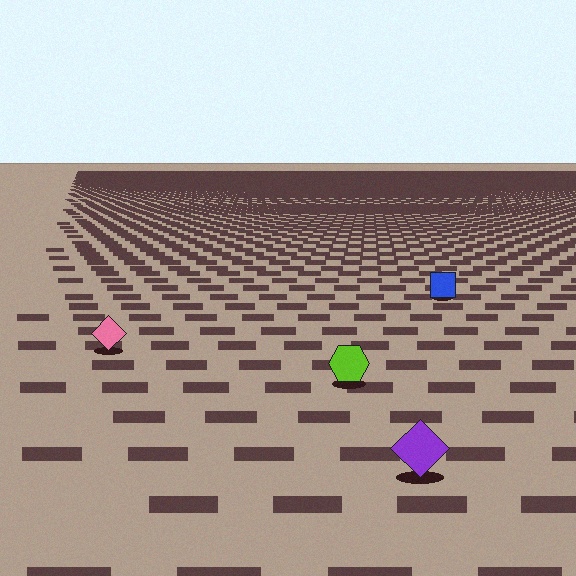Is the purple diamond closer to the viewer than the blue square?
Yes. The purple diamond is closer — you can tell from the texture gradient: the ground texture is coarser near it.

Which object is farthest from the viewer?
The blue square is farthest from the viewer. It appears smaller and the ground texture around it is denser.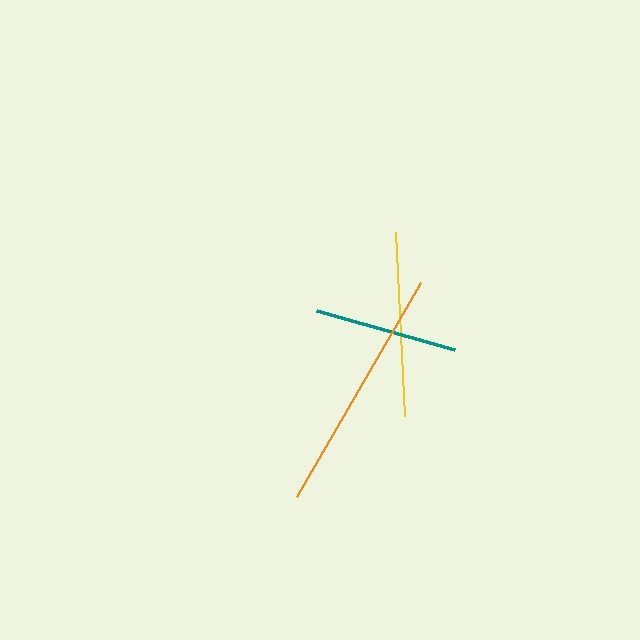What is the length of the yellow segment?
The yellow segment is approximately 184 pixels long.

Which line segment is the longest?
The orange line is the longest at approximately 248 pixels.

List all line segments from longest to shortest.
From longest to shortest: orange, yellow, teal.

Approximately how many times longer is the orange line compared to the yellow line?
The orange line is approximately 1.3 times the length of the yellow line.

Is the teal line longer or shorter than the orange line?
The orange line is longer than the teal line.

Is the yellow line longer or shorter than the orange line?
The orange line is longer than the yellow line.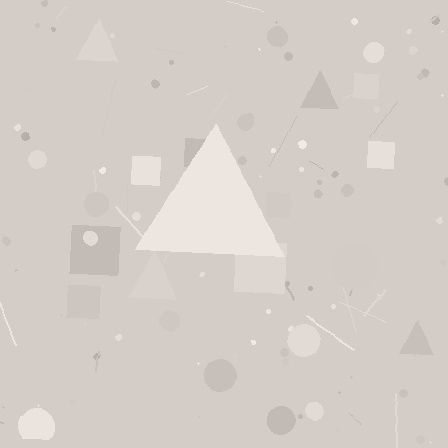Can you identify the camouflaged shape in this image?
The camouflaged shape is a triangle.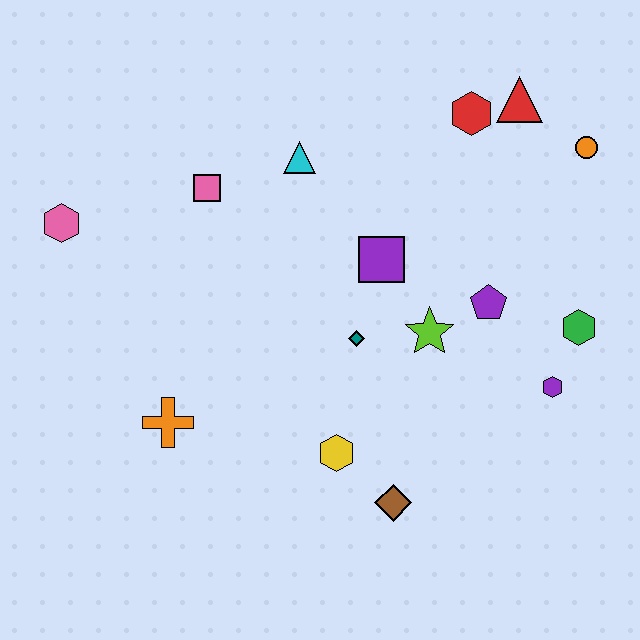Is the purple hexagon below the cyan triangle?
Yes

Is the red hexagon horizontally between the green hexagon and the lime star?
Yes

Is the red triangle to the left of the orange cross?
No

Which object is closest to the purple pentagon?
The lime star is closest to the purple pentagon.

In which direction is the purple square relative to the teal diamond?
The purple square is above the teal diamond.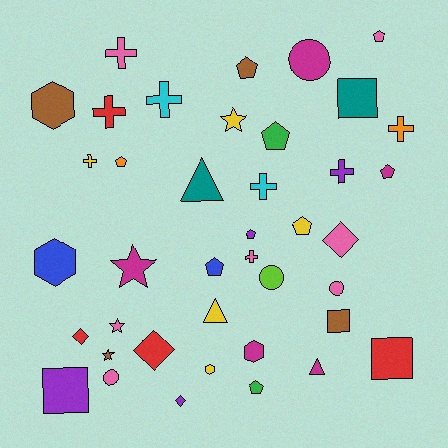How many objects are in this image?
There are 40 objects.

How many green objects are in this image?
There are 2 green objects.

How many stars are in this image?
There are 4 stars.